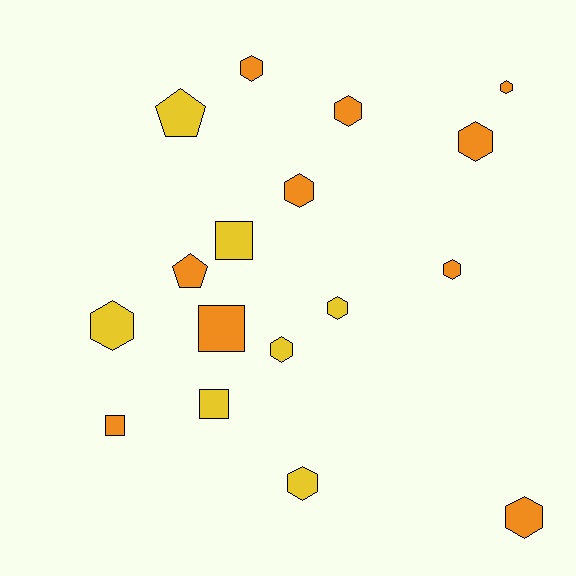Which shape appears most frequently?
Hexagon, with 11 objects.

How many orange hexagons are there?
There are 7 orange hexagons.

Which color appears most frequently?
Orange, with 10 objects.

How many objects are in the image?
There are 17 objects.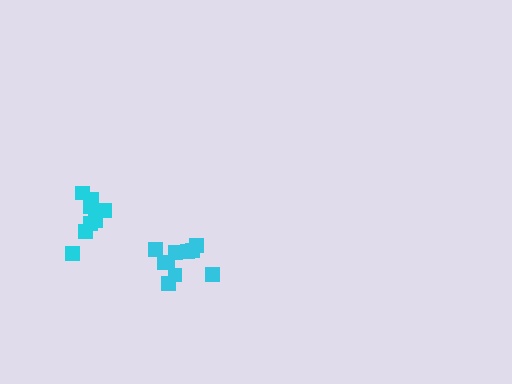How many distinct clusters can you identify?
There are 2 distinct clusters.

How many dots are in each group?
Group 1: 8 dots, Group 2: 10 dots (18 total).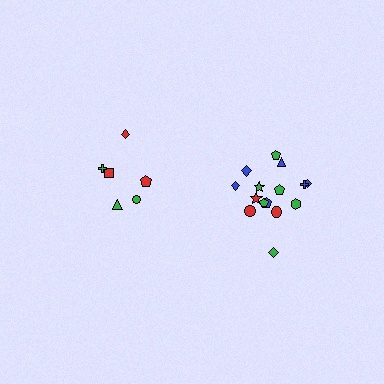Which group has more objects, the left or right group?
The right group.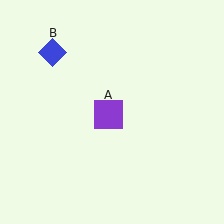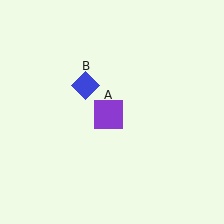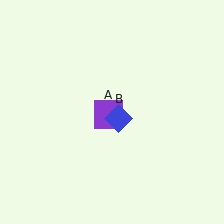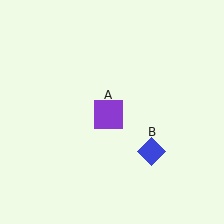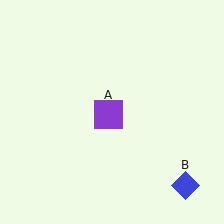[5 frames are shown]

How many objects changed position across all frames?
1 object changed position: blue diamond (object B).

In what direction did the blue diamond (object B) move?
The blue diamond (object B) moved down and to the right.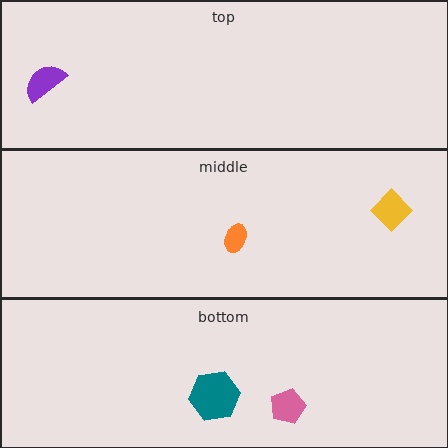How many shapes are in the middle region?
2.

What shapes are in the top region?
The purple semicircle.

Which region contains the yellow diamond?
The middle region.